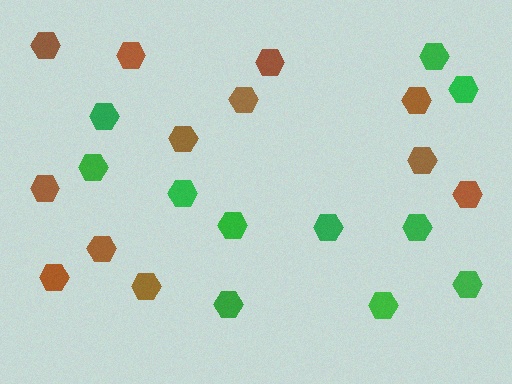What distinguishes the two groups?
There are 2 groups: one group of green hexagons (11) and one group of brown hexagons (12).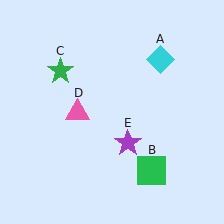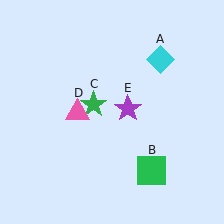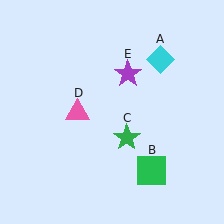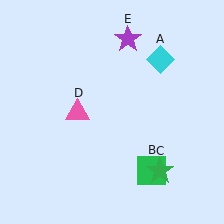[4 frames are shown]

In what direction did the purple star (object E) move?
The purple star (object E) moved up.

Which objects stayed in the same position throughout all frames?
Cyan diamond (object A) and green square (object B) and pink triangle (object D) remained stationary.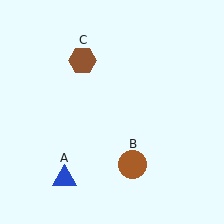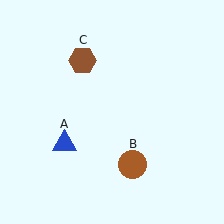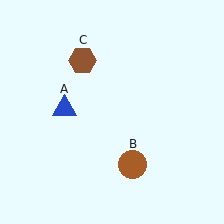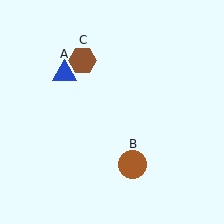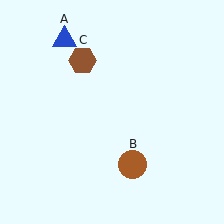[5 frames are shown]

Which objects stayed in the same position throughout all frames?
Brown circle (object B) and brown hexagon (object C) remained stationary.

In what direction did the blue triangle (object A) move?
The blue triangle (object A) moved up.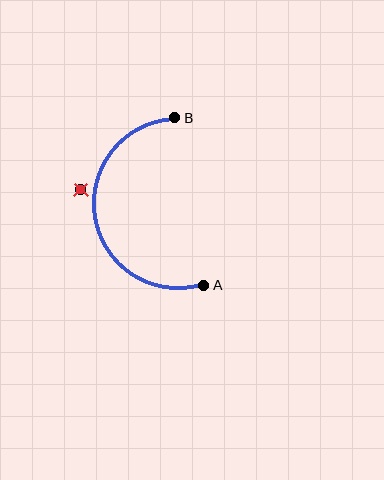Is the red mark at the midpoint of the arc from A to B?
No — the red mark does not lie on the arc at all. It sits slightly outside the curve.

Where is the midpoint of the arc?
The arc midpoint is the point on the curve farthest from the straight line joining A and B. It sits to the left of that line.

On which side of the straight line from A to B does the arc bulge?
The arc bulges to the left of the straight line connecting A and B.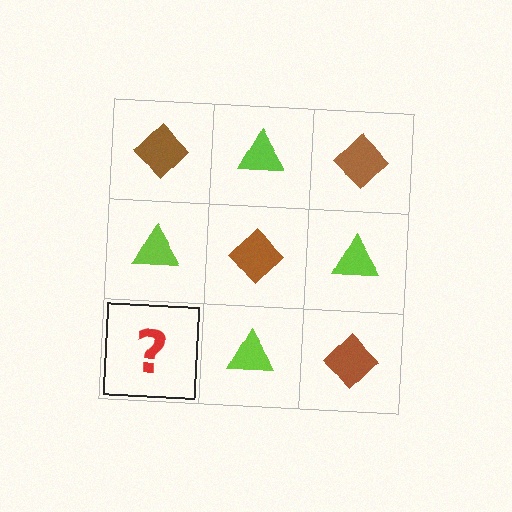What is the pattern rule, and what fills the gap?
The rule is that it alternates brown diamond and lime triangle in a checkerboard pattern. The gap should be filled with a brown diamond.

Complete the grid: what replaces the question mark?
The question mark should be replaced with a brown diamond.